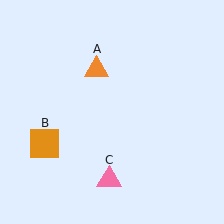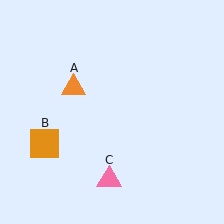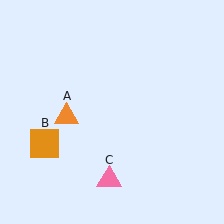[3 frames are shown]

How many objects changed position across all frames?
1 object changed position: orange triangle (object A).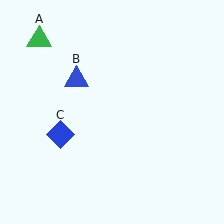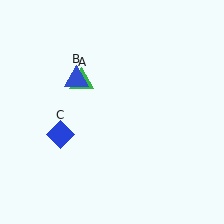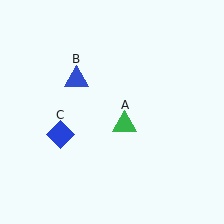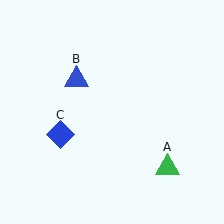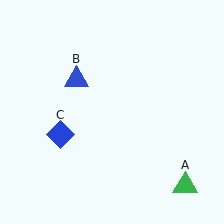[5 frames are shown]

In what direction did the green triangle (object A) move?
The green triangle (object A) moved down and to the right.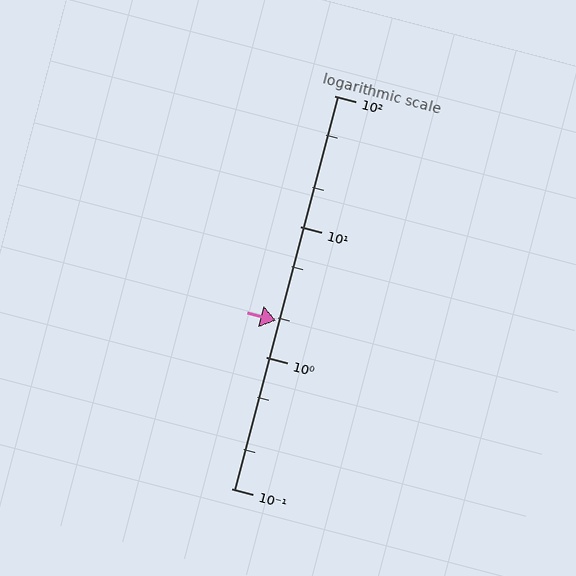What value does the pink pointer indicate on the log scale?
The pointer indicates approximately 1.9.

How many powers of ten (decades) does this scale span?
The scale spans 3 decades, from 0.1 to 100.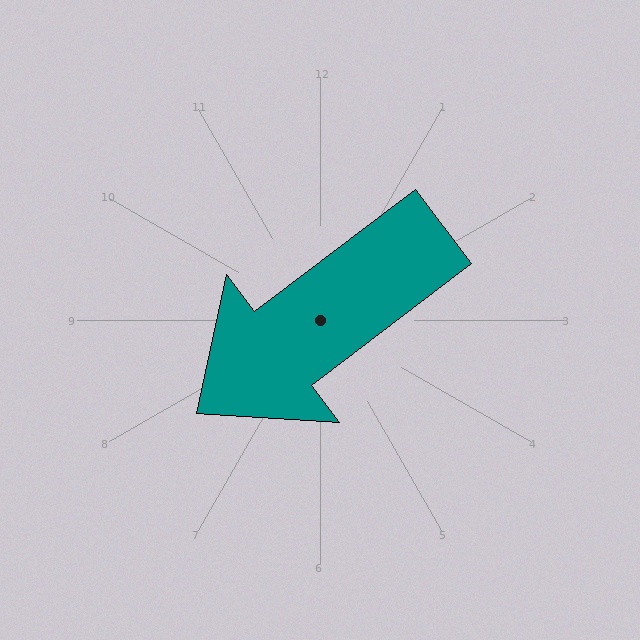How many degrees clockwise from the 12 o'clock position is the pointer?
Approximately 233 degrees.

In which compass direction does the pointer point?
Southwest.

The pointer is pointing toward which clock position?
Roughly 8 o'clock.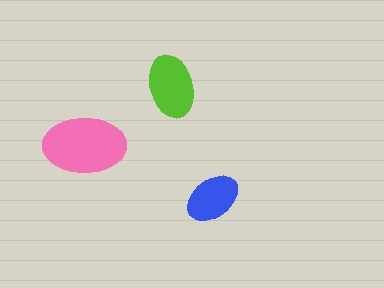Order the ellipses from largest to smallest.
the pink one, the lime one, the blue one.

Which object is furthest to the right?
The blue ellipse is rightmost.